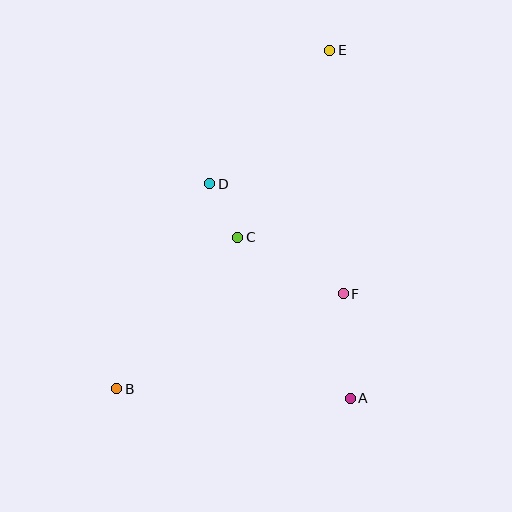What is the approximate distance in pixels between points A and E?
The distance between A and E is approximately 348 pixels.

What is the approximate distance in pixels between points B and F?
The distance between B and F is approximately 246 pixels.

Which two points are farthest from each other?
Points B and E are farthest from each other.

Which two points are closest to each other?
Points C and D are closest to each other.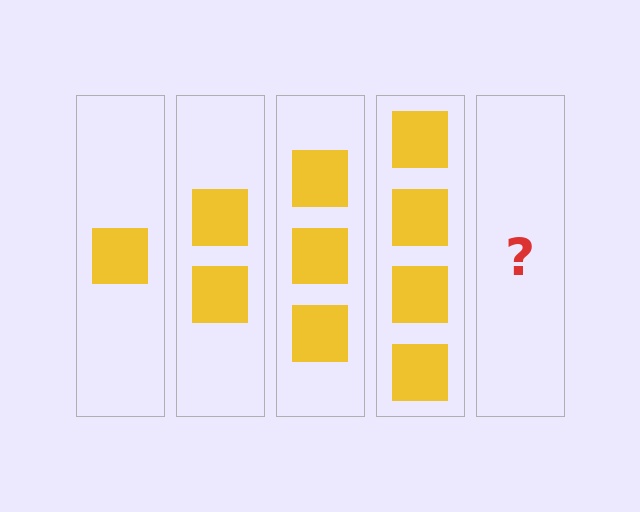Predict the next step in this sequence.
The next step is 5 squares.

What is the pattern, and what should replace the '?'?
The pattern is that each step adds one more square. The '?' should be 5 squares.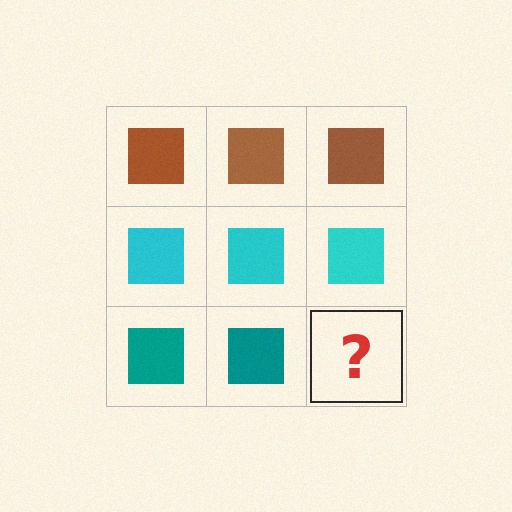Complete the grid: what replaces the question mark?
The question mark should be replaced with a teal square.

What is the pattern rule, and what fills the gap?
The rule is that each row has a consistent color. The gap should be filled with a teal square.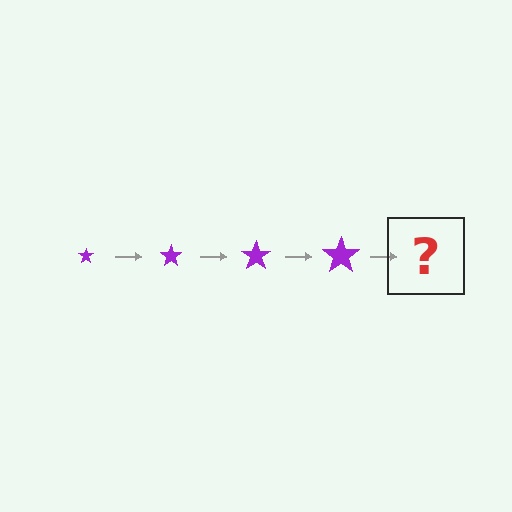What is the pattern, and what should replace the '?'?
The pattern is that the star gets progressively larger each step. The '?' should be a purple star, larger than the previous one.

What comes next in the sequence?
The next element should be a purple star, larger than the previous one.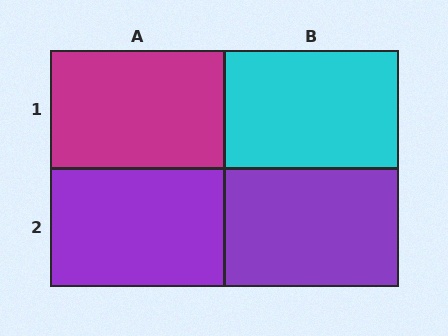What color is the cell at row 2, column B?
Purple.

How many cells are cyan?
1 cell is cyan.